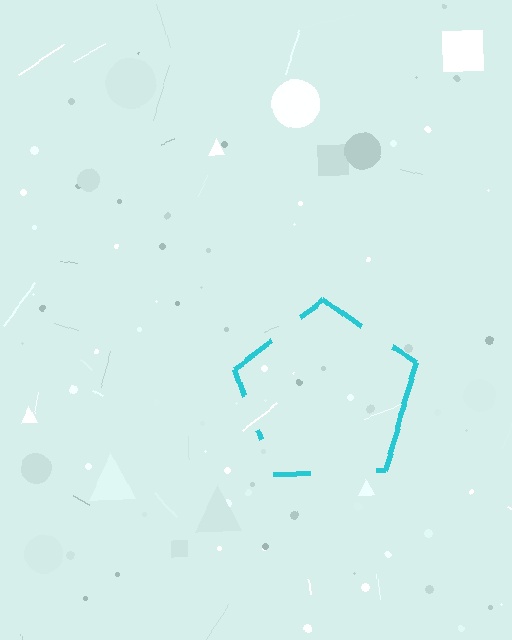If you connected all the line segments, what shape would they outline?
They would outline a pentagon.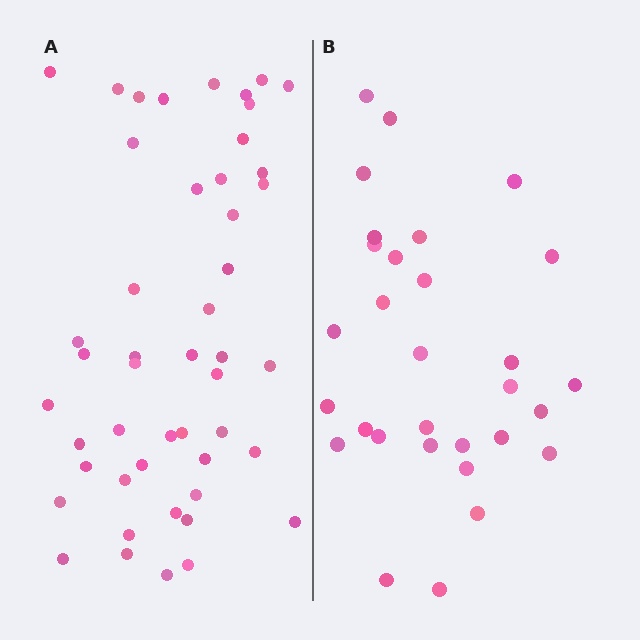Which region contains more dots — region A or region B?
Region A (the left region) has more dots.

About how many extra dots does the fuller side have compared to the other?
Region A has approximately 20 more dots than region B.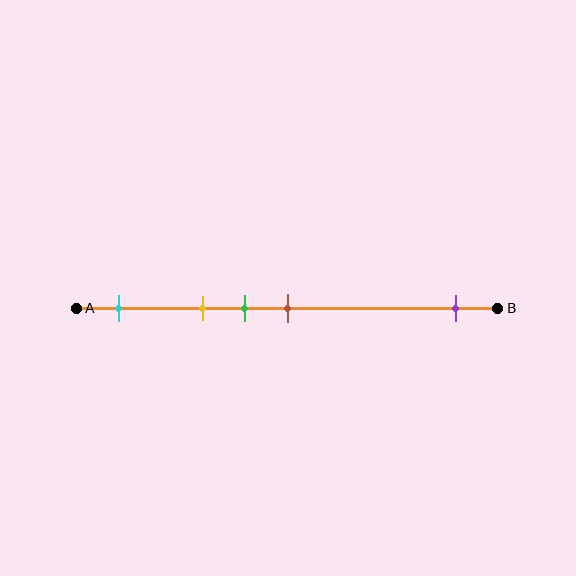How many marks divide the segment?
There are 5 marks dividing the segment.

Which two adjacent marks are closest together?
The green and brown marks are the closest adjacent pair.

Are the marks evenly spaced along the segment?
No, the marks are not evenly spaced.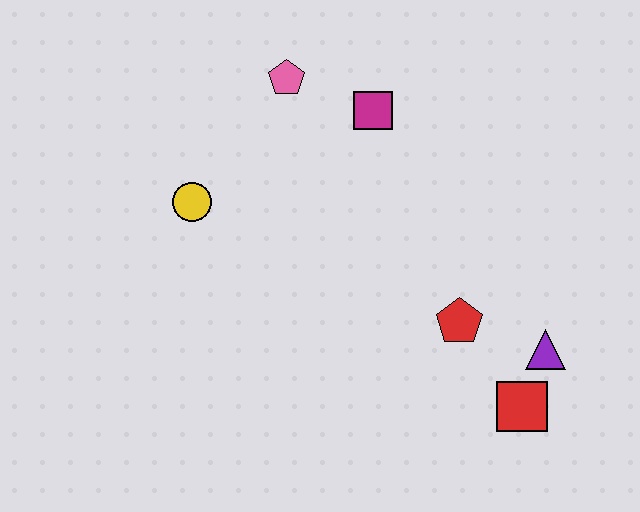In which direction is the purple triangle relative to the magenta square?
The purple triangle is below the magenta square.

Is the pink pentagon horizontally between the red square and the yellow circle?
Yes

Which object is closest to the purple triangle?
The red square is closest to the purple triangle.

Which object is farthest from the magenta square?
The red square is farthest from the magenta square.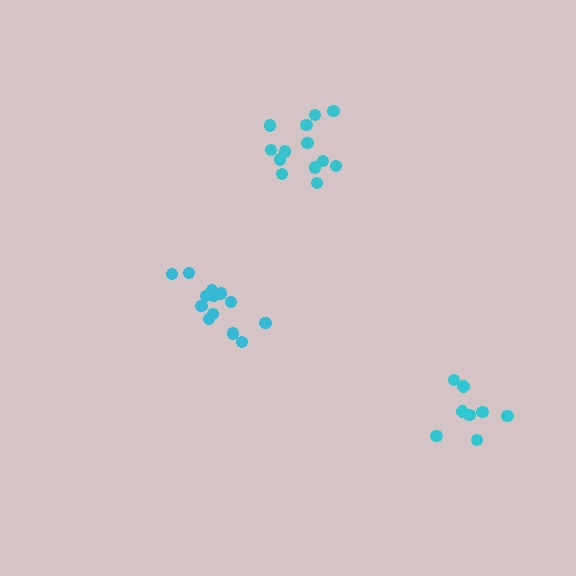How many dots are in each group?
Group 1: 13 dots, Group 2: 8 dots, Group 3: 13 dots (34 total).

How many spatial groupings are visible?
There are 3 spatial groupings.